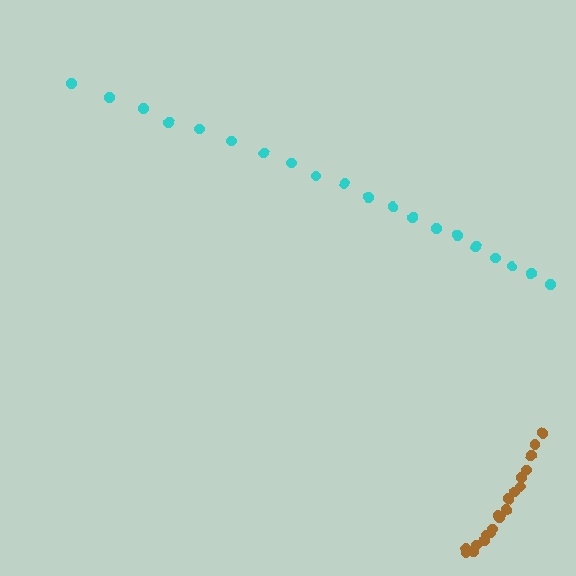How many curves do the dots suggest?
There are 2 distinct paths.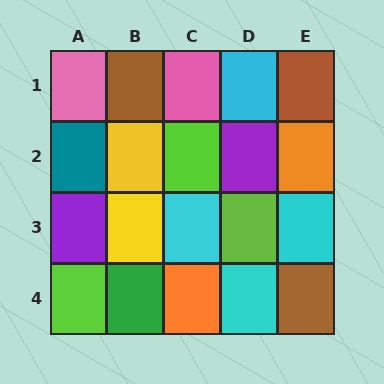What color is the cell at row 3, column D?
Lime.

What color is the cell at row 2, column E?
Orange.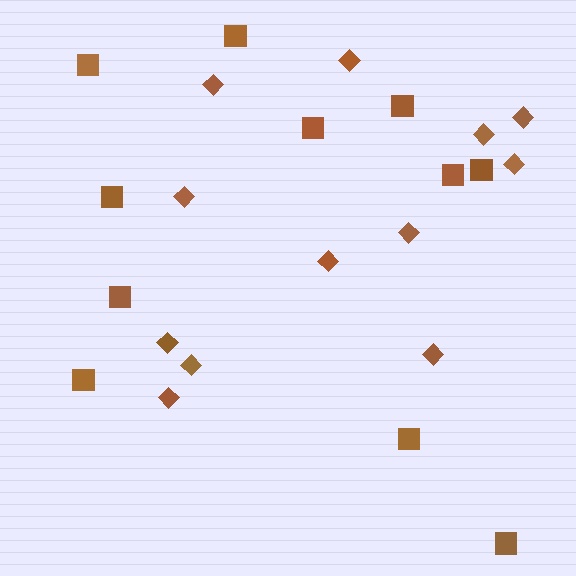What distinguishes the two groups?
There are 2 groups: one group of squares (11) and one group of diamonds (12).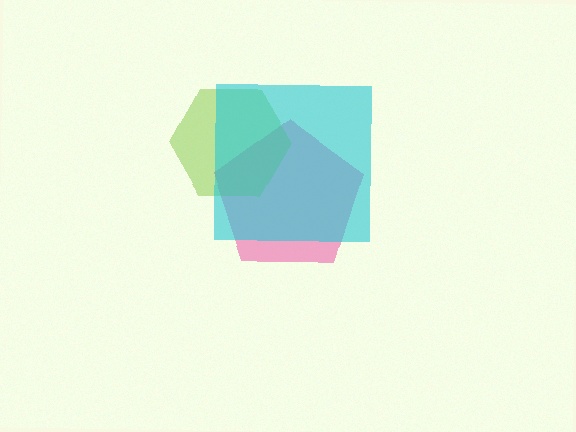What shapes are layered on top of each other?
The layered shapes are: a pink pentagon, a lime hexagon, a cyan square.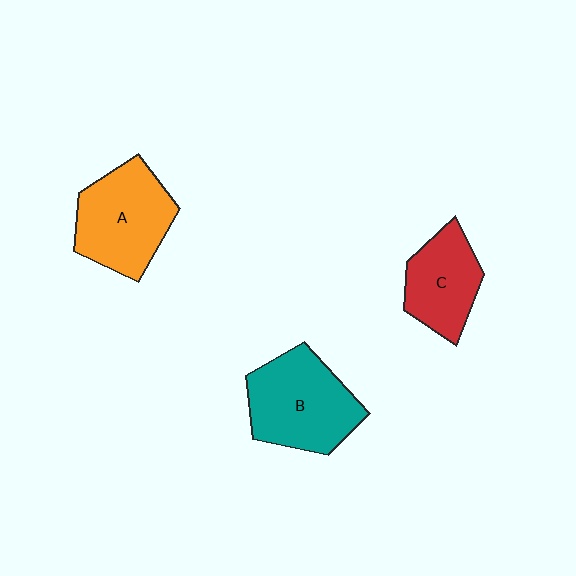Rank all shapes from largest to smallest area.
From largest to smallest: B (teal), A (orange), C (red).